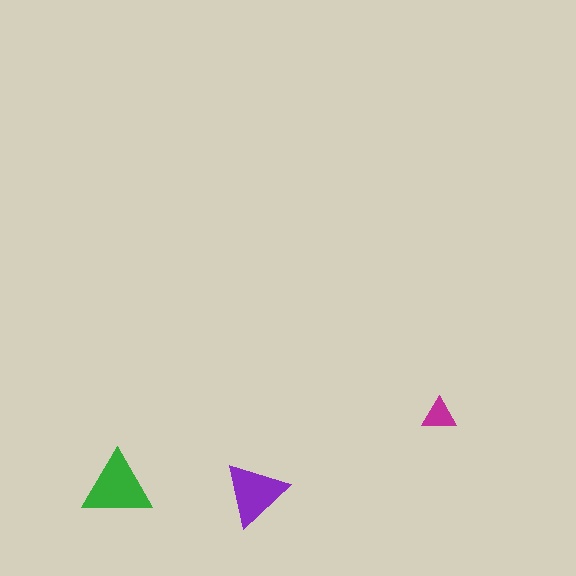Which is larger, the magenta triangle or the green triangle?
The green one.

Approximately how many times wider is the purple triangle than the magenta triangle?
About 2 times wider.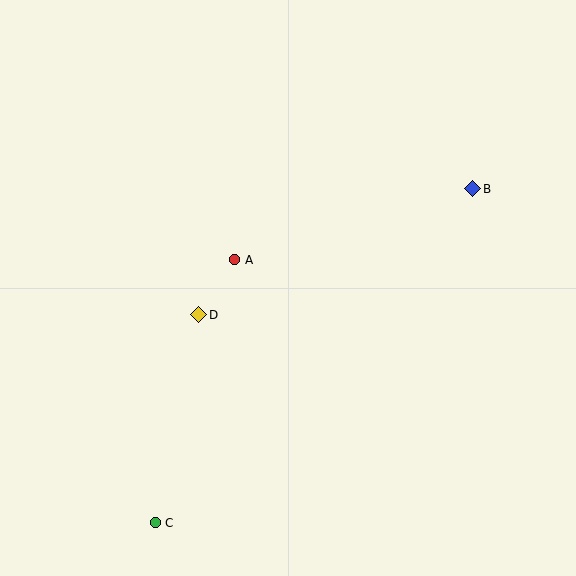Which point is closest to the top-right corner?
Point B is closest to the top-right corner.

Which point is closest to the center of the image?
Point A at (235, 260) is closest to the center.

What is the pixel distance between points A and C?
The distance between A and C is 275 pixels.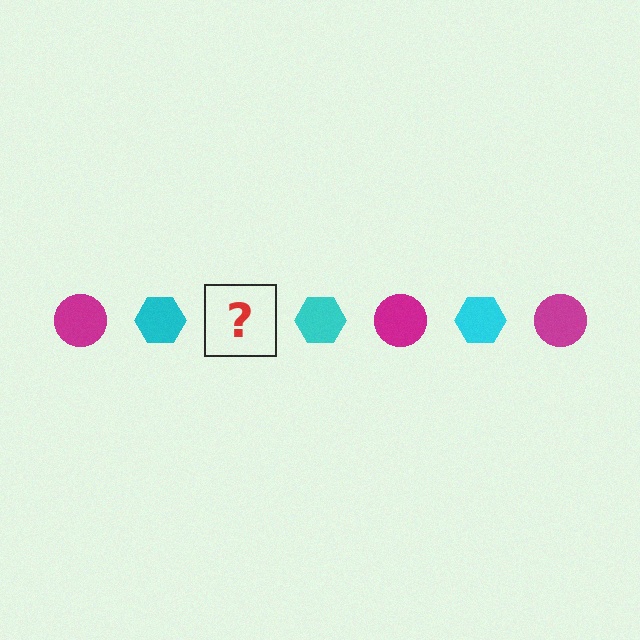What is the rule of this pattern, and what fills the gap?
The rule is that the pattern alternates between magenta circle and cyan hexagon. The gap should be filled with a magenta circle.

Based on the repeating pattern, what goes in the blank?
The blank should be a magenta circle.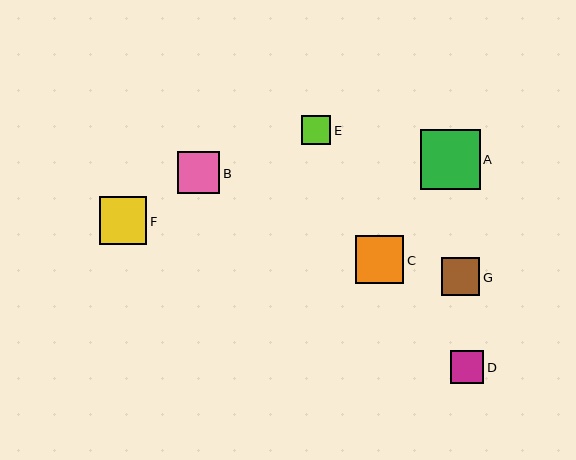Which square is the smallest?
Square E is the smallest with a size of approximately 29 pixels.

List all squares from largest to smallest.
From largest to smallest: A, C, F, B, G, D, E.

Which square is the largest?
Square A is the largest with a size of approximately 59 pixels.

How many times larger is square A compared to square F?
Square A is approximately 1.2 times the size of square F.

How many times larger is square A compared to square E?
Square A is approximately 2.0 times the size of square E.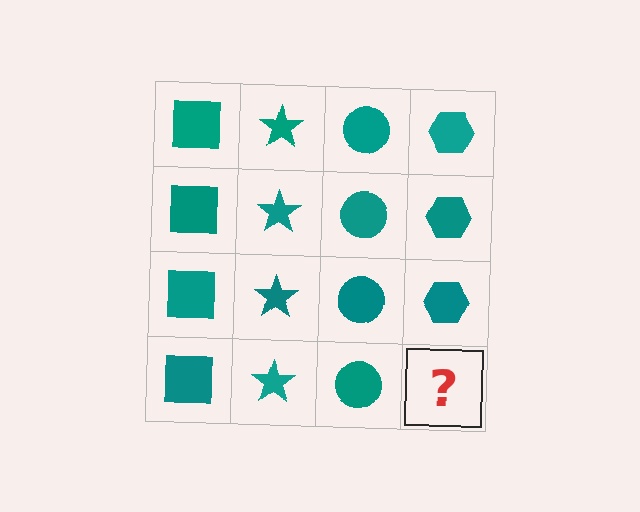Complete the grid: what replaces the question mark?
The question mark should be replaced with a teal hexagon.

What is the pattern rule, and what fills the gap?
The rule is that each column has a consistent shape. The gap should be filled with a teal hexagon.